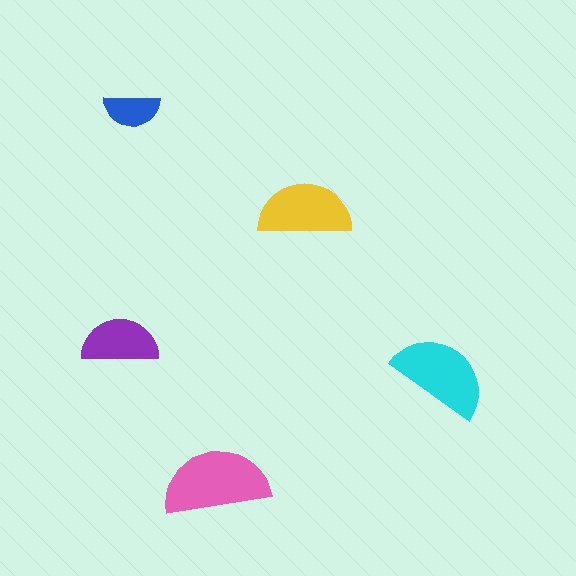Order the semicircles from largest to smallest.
the pink one, the cyan one, the yellow one, the purple one, the blue one.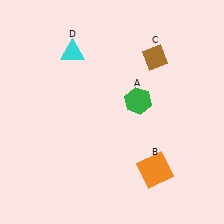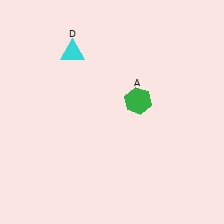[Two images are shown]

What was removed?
The brown diamond (C), the orange square (B) were removed in Image 2.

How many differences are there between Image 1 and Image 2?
There are 2 differences between the two images.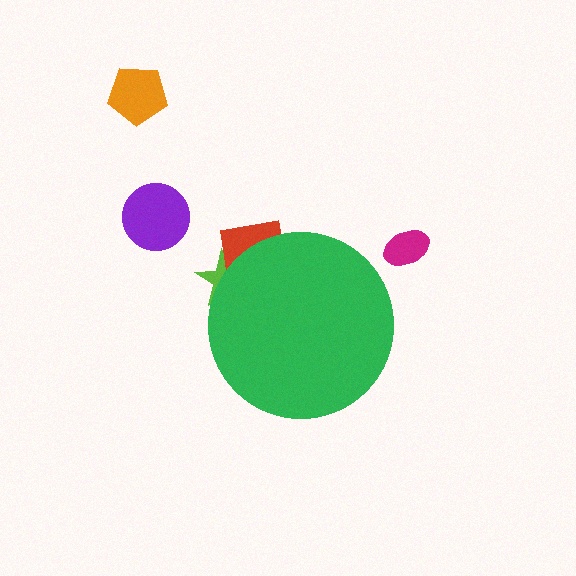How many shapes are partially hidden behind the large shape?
2 shapes are partially hidden.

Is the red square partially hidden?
Yes, the red square is partially hidden behind the green circle.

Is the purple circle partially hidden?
No, the purple circle is fully visible.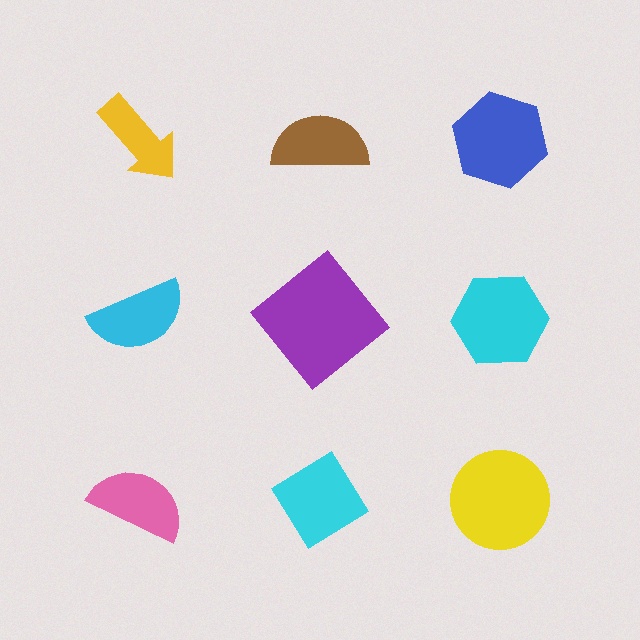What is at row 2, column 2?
A purple diamond.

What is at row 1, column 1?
A yellow arrow.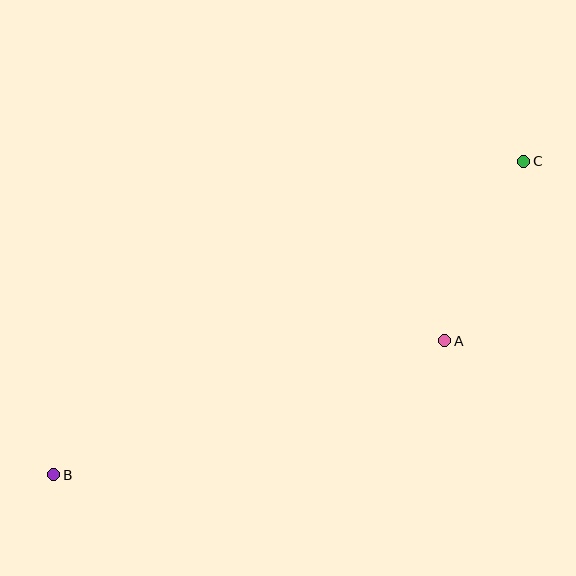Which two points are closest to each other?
Points A and C are closest to each other.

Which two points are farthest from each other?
Points B and C are farthest from each other.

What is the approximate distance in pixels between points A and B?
The distance between A and B is approximately 413 pixels.